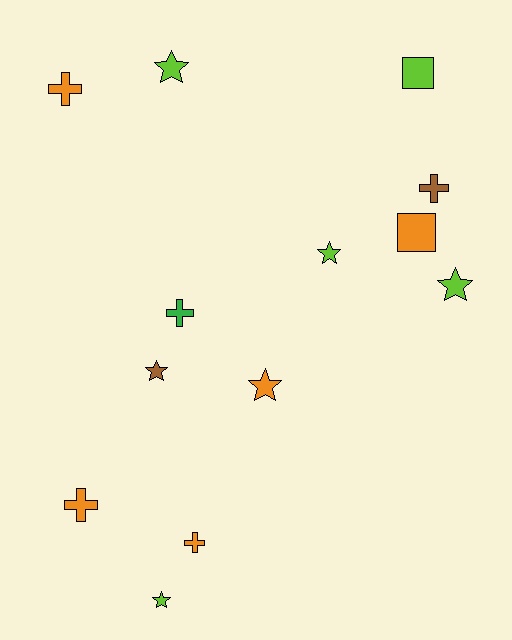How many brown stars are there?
There is 1 brown star.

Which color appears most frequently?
Lime, with 5 objects.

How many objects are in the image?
There are 13 objects.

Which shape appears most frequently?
Star, with 6 objects.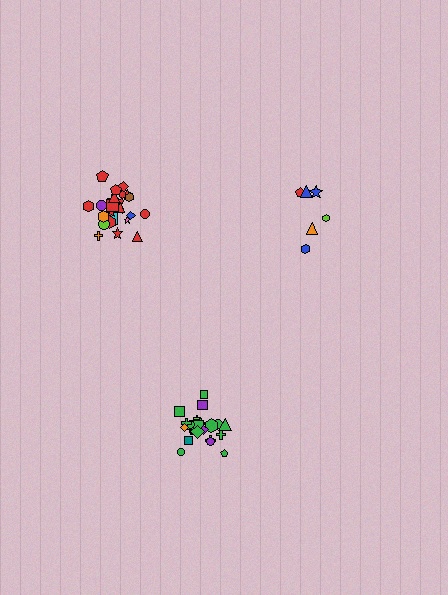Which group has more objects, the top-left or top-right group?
The top-left group.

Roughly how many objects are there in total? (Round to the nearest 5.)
Roughly 55 objects in total.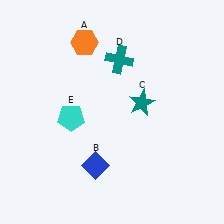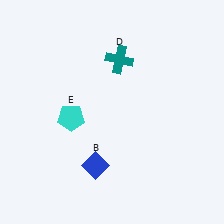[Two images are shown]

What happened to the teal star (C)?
The teal star (C) was removed in Image 2. It was in the top-right area of Image 1.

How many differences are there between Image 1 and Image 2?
There are 2 differences between the two images.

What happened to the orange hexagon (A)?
The orange hexagon (A) was removed in Image 2. It was in the top-left area of Image 1.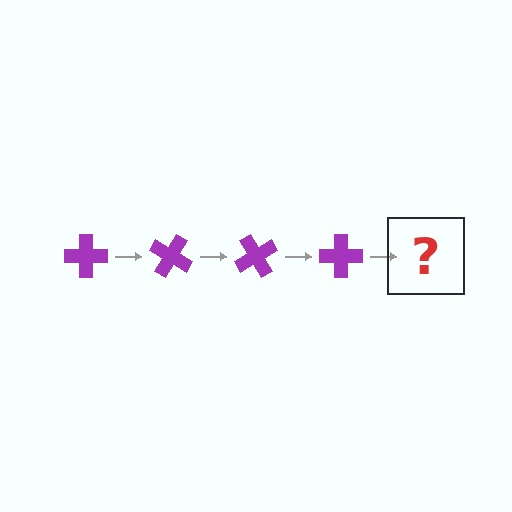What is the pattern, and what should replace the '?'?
The pattern is that the cross rotates 30 degrees each step. The '?' should be a purple cross rotated 120 degrees.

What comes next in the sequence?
The next element should be a purple cross rotated 120 degrees.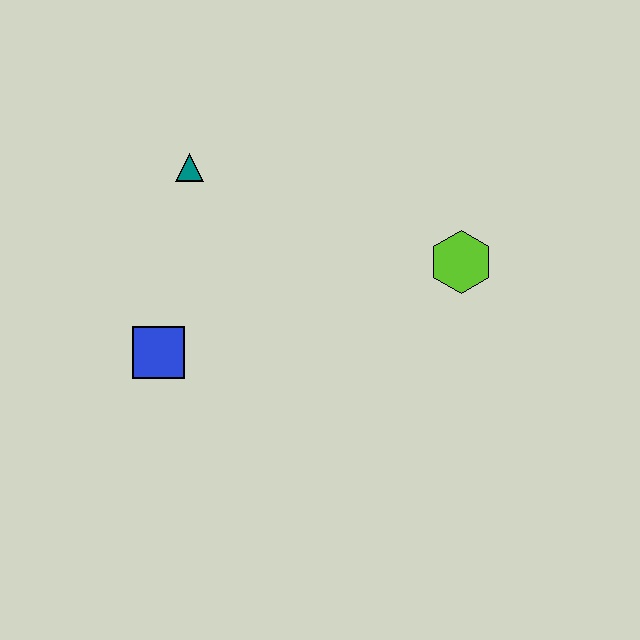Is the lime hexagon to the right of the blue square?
Yes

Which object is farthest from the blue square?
The lime hexagon is farthest from the blue square.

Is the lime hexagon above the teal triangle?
No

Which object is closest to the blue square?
The teal triangle is closest to the blue square.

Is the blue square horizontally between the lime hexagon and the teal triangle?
No